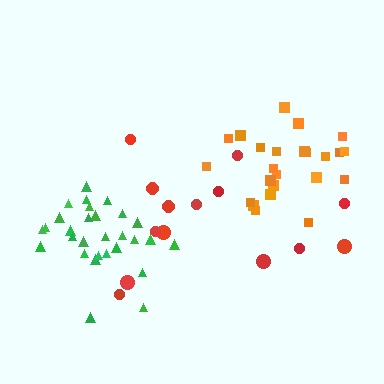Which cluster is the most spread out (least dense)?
Red.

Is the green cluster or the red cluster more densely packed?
Green.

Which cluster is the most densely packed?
Orange.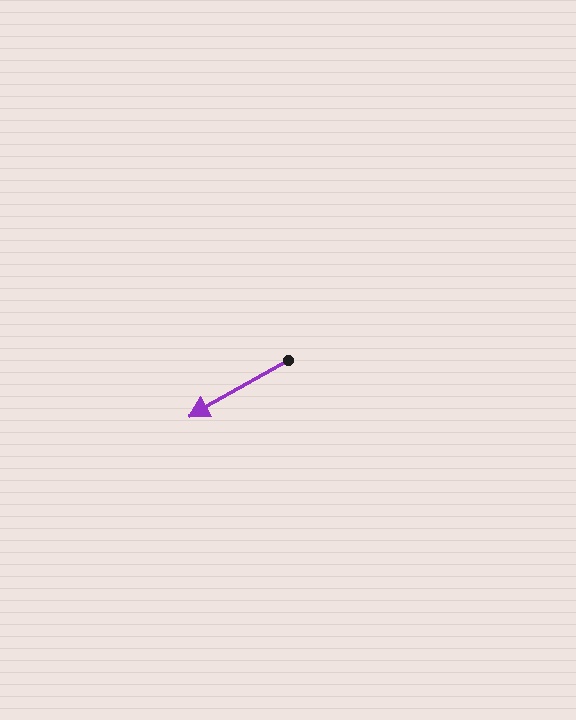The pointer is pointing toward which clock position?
Roughly 8 o'clock.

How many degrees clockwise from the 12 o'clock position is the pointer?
Approximately 240 degrees.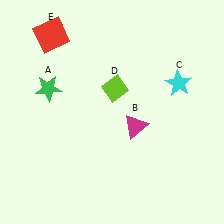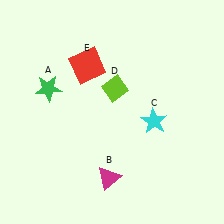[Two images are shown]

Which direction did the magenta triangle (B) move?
The magenta triangle (B) moved down.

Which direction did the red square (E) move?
The red square (E) moved right.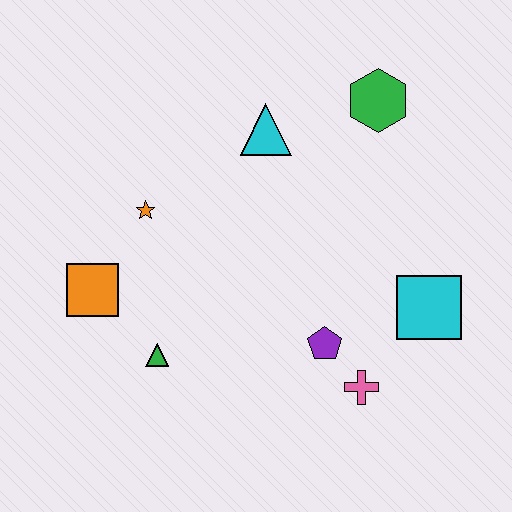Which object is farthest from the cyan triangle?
The pink cross is farthest from the cyan triangle.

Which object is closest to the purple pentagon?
The pink cross is closest to the purple pentagon.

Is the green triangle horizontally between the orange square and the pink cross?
Yes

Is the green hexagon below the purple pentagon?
No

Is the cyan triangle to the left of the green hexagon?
Yes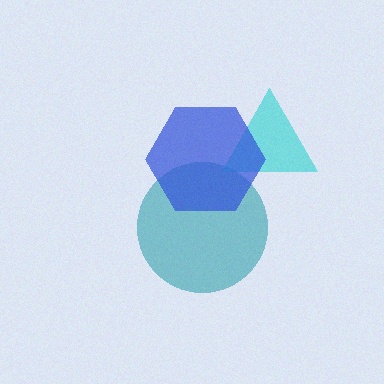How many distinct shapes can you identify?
There are 3 distinct shapes: a teal circle, a cyan triangle, a blue hexagon.